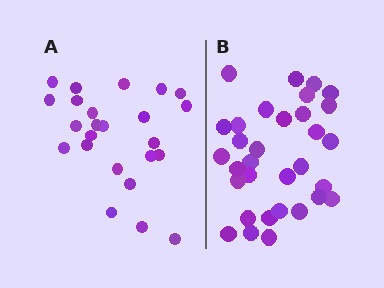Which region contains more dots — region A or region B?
Region B (the right region) has more dots.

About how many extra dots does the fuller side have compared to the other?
Region B has roughly 8 or so more dots than region A.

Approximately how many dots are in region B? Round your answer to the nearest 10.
About 30 dots. (The exact count is 32, which rounds to 30.)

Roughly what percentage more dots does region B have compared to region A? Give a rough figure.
About 35% more.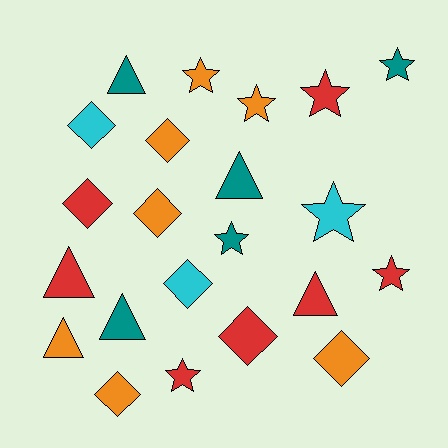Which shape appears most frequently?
Star, with 8 objects.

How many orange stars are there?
There are 2 orange stars.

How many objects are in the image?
There are 22 objects.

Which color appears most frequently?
Orange, with 7 objects.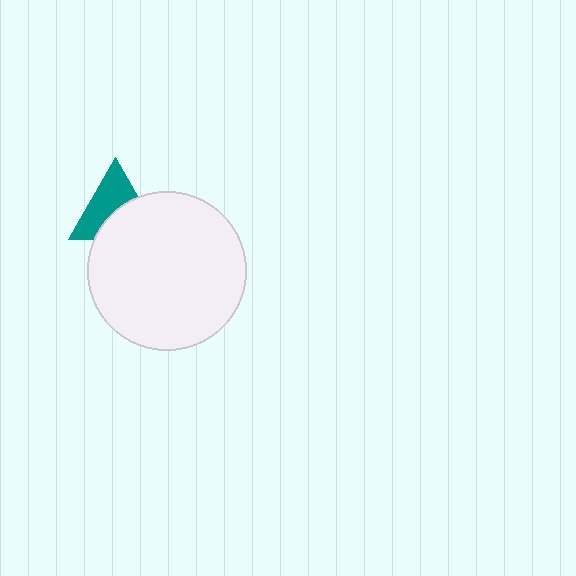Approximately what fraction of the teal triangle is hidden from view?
Roughly 44% of the teal triangle is hidden behind the white circle.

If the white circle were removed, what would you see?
You would see the complete teal triangle.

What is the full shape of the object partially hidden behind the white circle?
The partially hidden object is a teal triangle.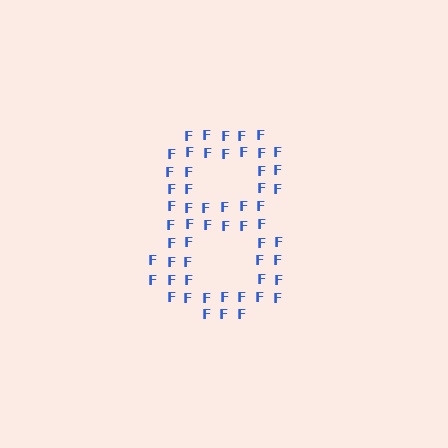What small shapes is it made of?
It is made of small letter F's.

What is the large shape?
The large shape is the digit 8.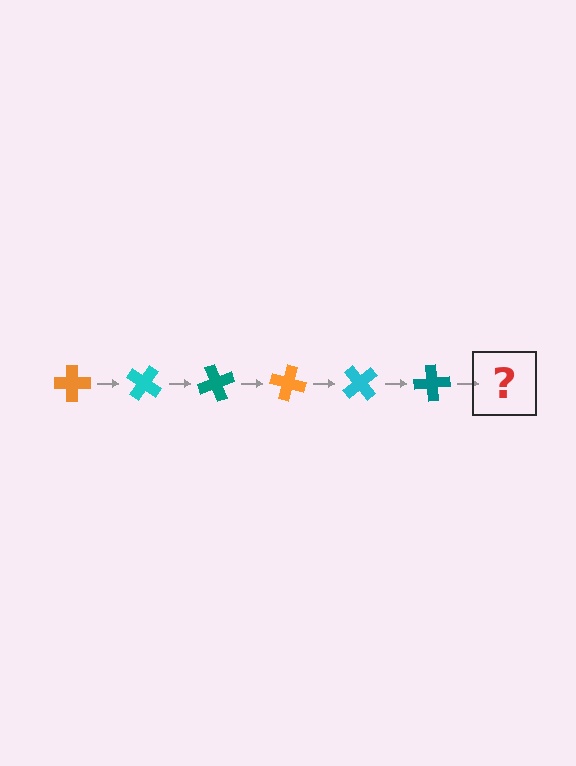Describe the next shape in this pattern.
It should be an orange cross, rotated 210 degrees from the start.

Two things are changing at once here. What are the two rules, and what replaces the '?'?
The two rules are that it rotates 35 degrees each step and the color cycles through orange, cyan, and teal. The '?' should be an orange cross, rotated 210 degrees from the start.